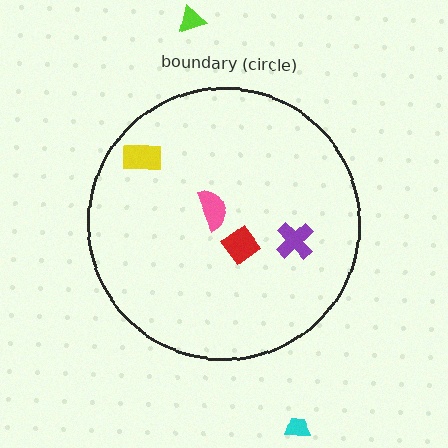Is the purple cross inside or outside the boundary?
Inside.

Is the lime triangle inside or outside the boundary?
Outside.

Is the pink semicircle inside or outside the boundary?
Inside.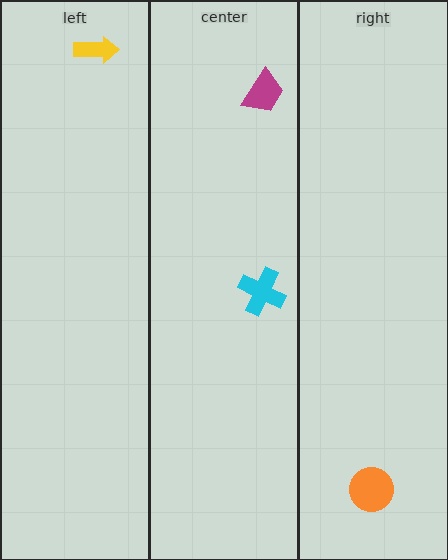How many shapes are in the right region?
1.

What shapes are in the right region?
The orange circle.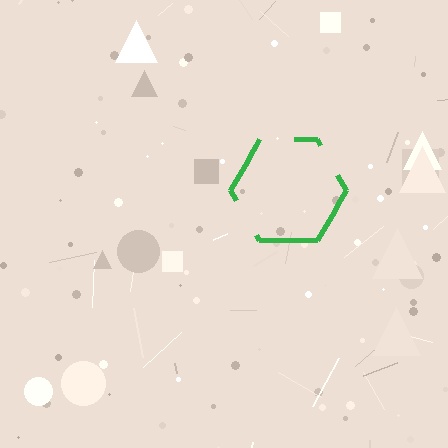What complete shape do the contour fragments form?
The contour fragments form a hexagon.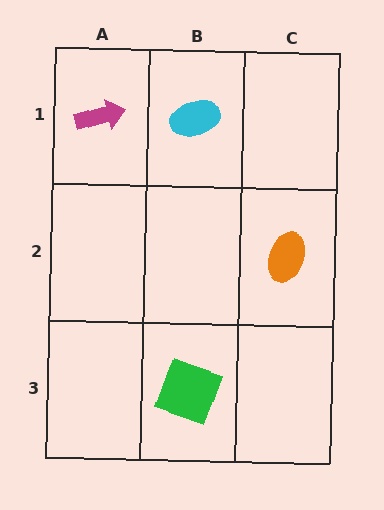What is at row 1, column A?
A magenta arrow.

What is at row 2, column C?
An orange ellipse.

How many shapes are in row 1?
2 shapes.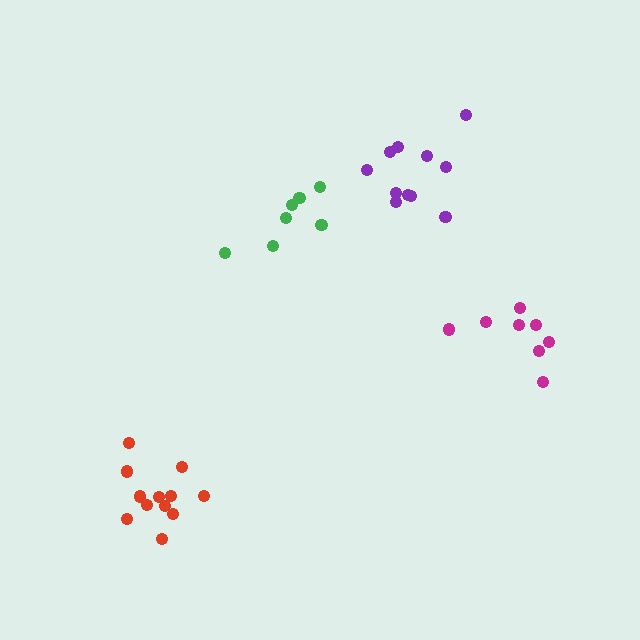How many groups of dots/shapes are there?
There are 4 groups.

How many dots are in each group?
Group 1: 8 dots, Group 2: 12 dots, Group 3: 11 dots, Group 4: 7 dots (38 total).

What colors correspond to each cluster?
The clusters are colored: magenta, red, purple, green.